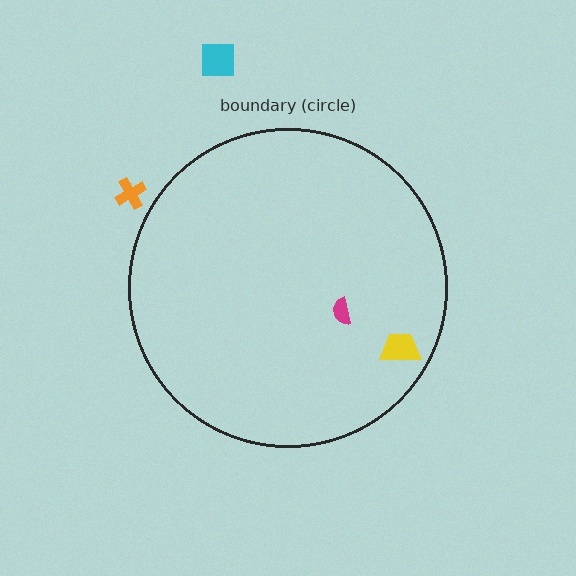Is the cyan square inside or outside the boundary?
Outside.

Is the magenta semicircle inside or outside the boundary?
Inside.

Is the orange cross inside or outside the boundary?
Outside.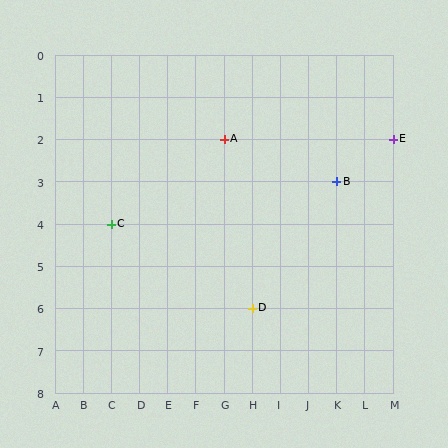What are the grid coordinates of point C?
Point C is at grid coordinates (C, 4).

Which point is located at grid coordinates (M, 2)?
Point E is at (M, 2).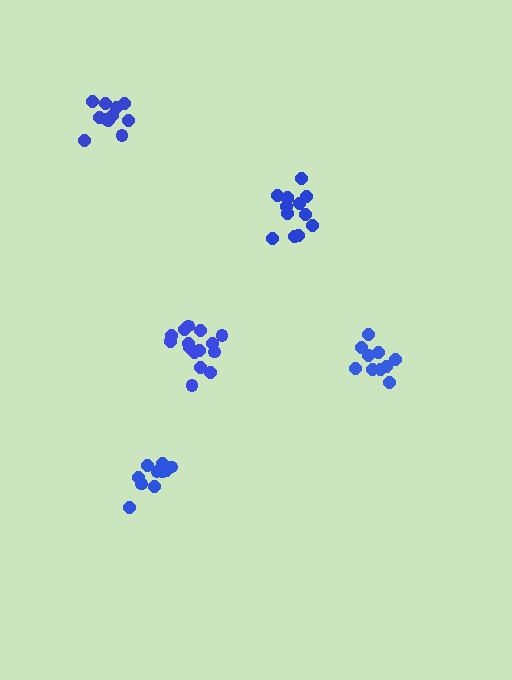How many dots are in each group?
Group 1: 13 dots, Group 2: 11 dots, Group 3: 10 dots, Group 4: 15 dots, Group 5: 11 dots (60 total).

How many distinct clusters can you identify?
There are 5 distinct clusters.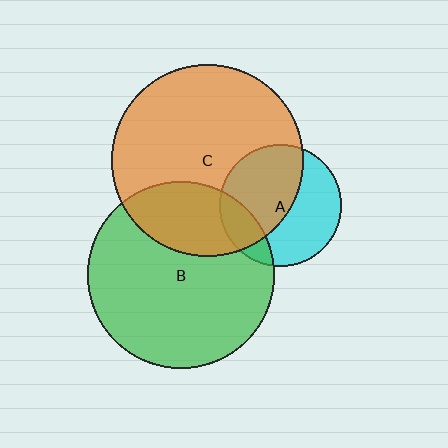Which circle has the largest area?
Circle C (orange).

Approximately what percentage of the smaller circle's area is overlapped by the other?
Approximately 25%.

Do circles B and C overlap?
Yes.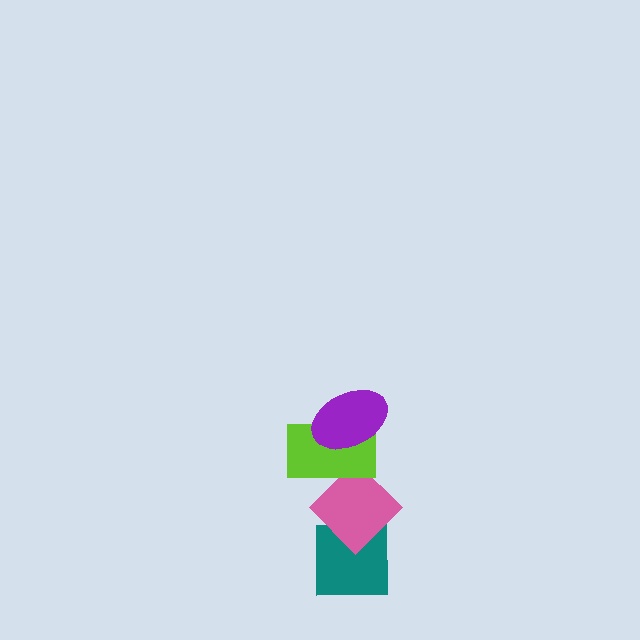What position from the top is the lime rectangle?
The lime rectangle is 2nd from the top.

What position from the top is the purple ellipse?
The purple ellipse is 1st from the top.